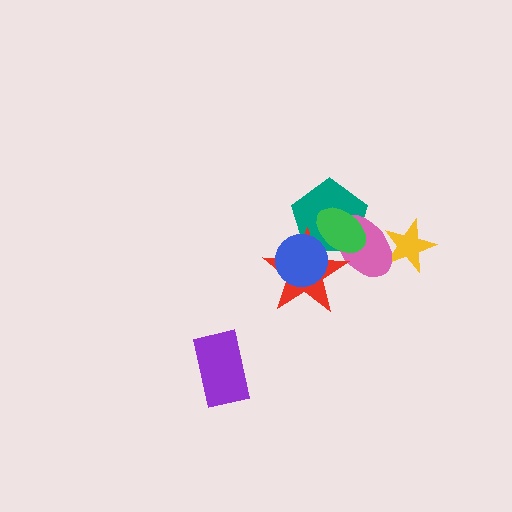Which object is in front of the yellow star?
The pink ellipse is in front of the yellow star.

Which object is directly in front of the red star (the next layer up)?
The blue circle is directly in front of the red star.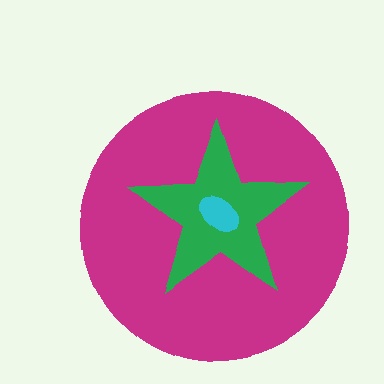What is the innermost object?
The cyan ellipse.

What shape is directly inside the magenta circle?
The green star.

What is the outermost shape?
The magenta circle.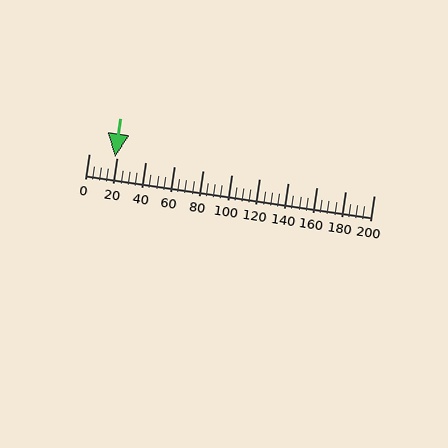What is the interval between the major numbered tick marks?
The major tick marks are spaced 20 units apart.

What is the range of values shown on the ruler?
The ruler shows values from 0 to 200.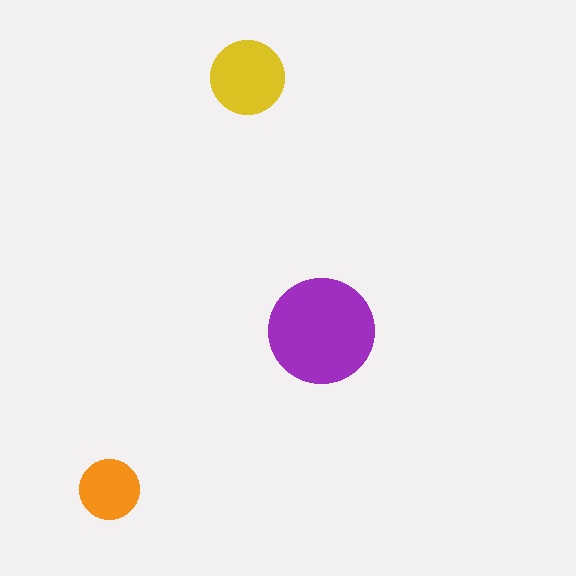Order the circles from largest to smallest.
the purple one, the yellow one, the orange one.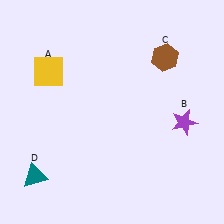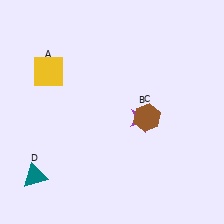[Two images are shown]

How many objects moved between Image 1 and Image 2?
2 objects moved between the two images.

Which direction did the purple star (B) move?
The purple star (B) moved left.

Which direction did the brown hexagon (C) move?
The brown hexagon (C) moved down.